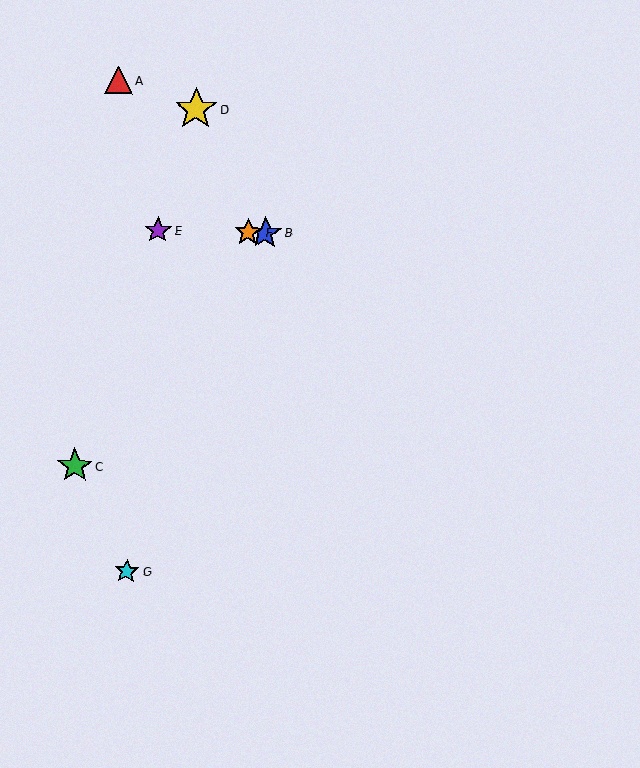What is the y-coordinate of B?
Object B is at y≈233.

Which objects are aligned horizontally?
Objects B, E, F are aligned horizontally.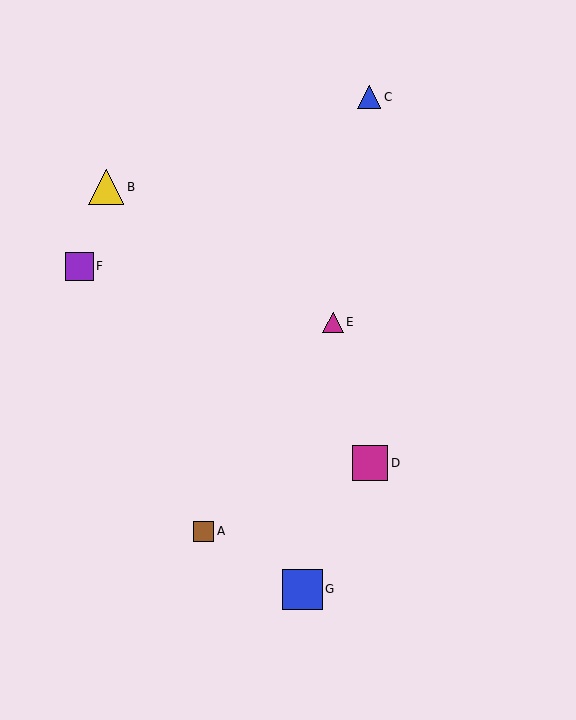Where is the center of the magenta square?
The center of the magenta square is at (370, 463).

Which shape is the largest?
The blue square (labeled G) is the largest.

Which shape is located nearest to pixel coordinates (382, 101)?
The blue triangle (labeled C) at (369, 97) is nearest to that location.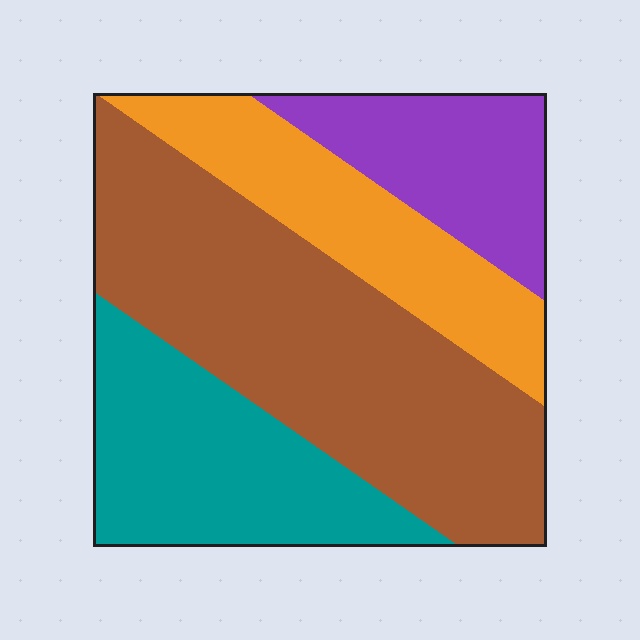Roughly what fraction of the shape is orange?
Orange takes up about one fifth (1/5) of the shape.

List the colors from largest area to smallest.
From largest to smallest: brown, teal, orange, purple.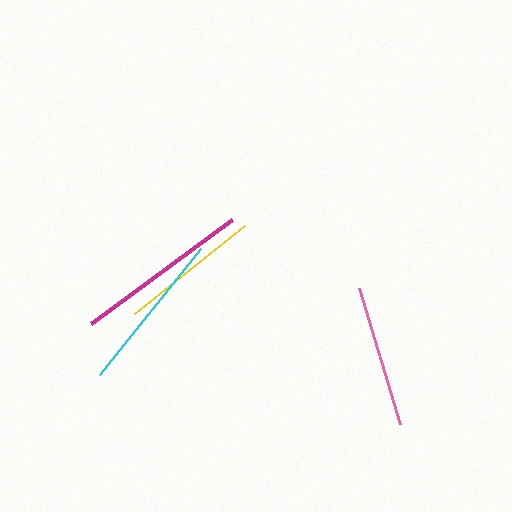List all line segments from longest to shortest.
From longest to shortest: magenta, cyan, pink, yellow.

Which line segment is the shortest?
The yellow line is the shortest at approximately 141 pixels.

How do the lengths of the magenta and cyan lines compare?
The magenta and cyan lines are approximately the same length.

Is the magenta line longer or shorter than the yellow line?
The magenta line is longer than the yellow line.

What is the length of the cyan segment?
The cyan segment is approximately 161 pixels long.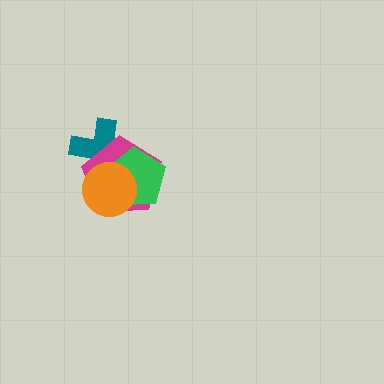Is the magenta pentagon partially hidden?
Yes, it is partially covered by another shape.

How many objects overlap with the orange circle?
3 objects overlap with the orange circle.